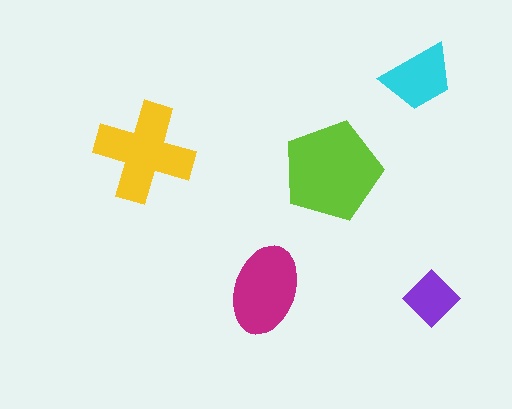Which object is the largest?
The lime pentagon.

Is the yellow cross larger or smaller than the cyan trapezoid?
Larger.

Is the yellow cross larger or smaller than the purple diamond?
Larger.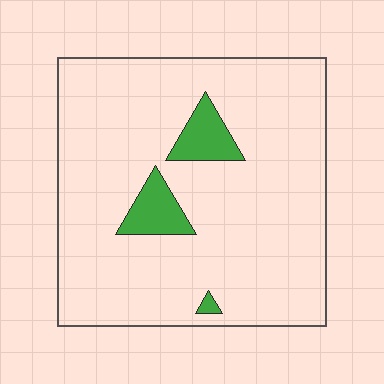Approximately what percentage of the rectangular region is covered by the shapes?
Approximately 10%.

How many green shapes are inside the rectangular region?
3.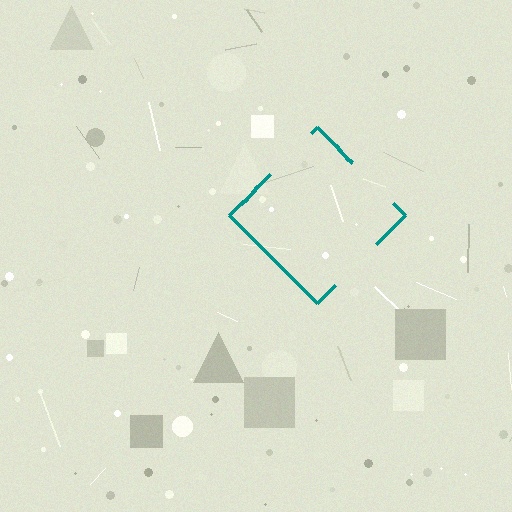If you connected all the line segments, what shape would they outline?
They would outline a diamond.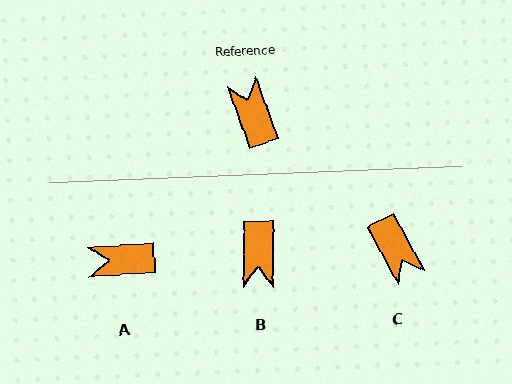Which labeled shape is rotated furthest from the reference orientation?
C, about 172 degrees away.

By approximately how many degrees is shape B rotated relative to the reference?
Approximately 160 degrees counter-clockwise.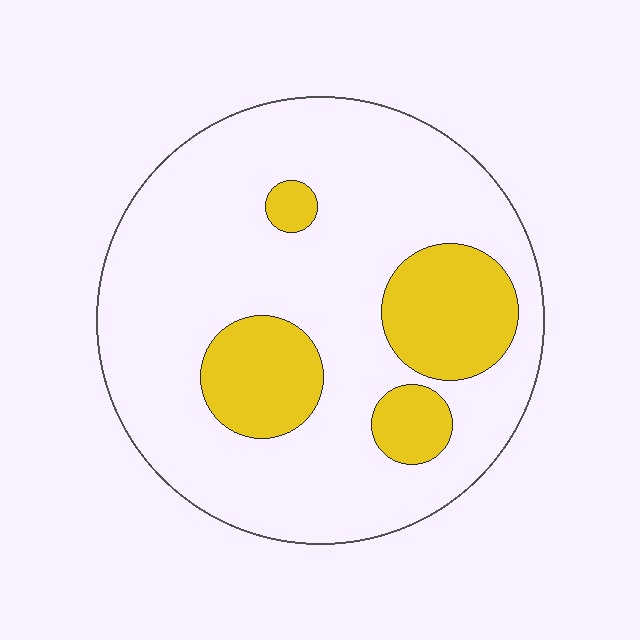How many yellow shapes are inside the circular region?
4.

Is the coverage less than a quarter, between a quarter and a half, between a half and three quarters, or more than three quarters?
Less than a quarter.